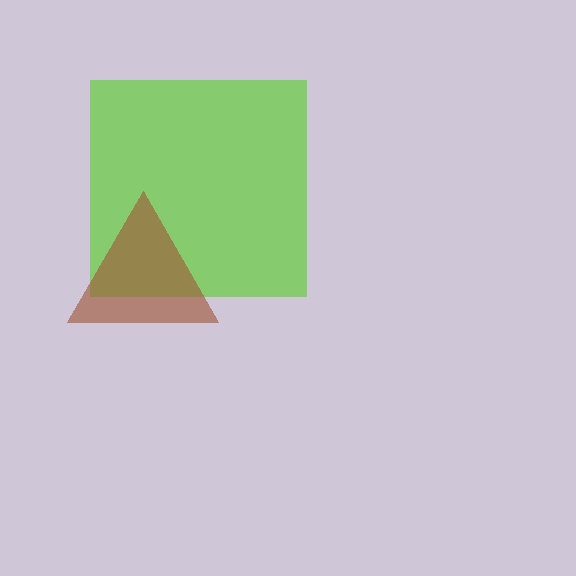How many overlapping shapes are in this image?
There are 2 overlapping shapes in the image.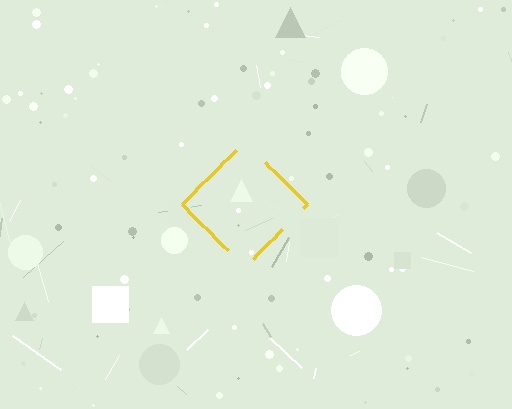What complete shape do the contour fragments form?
The contour fragments form a diamond.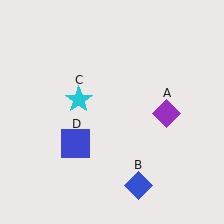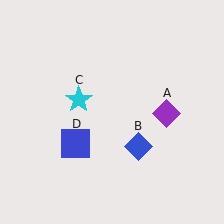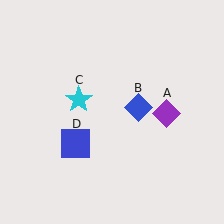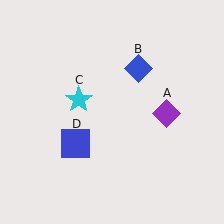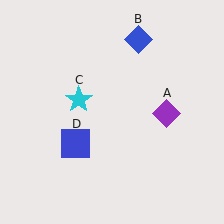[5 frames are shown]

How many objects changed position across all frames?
1 object changed position: blue diamond (object B).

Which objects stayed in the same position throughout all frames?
Purple diamond (object A) and cyan star (object C) and blue square (object D) remained stationary.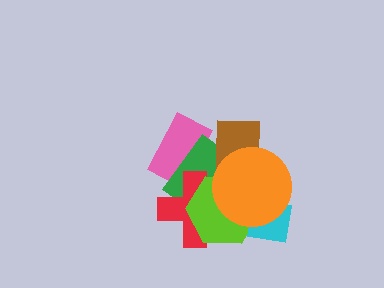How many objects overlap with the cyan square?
2 objects overlap with the cyan square.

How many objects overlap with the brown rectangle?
4 objects overlap with the brown rectangle.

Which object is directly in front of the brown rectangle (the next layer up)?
The lime hexagon is directly in front of the brown rectangle.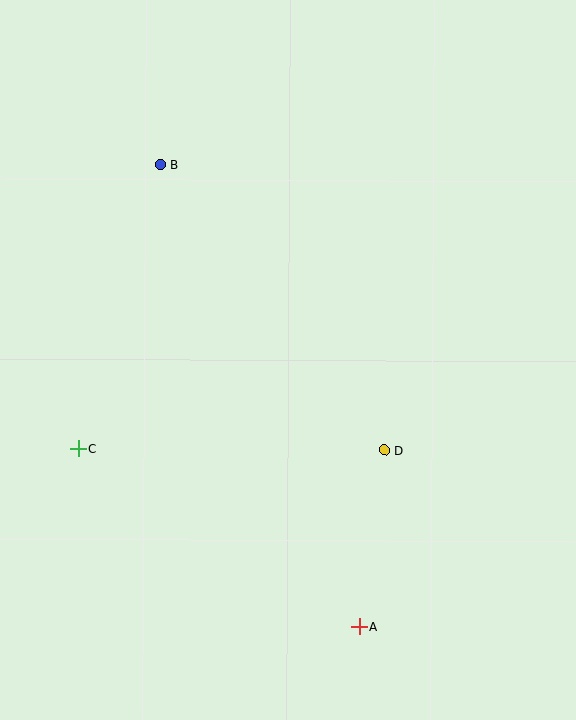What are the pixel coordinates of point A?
Point A is at (359, 627).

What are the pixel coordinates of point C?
Point C is at (78, 449).